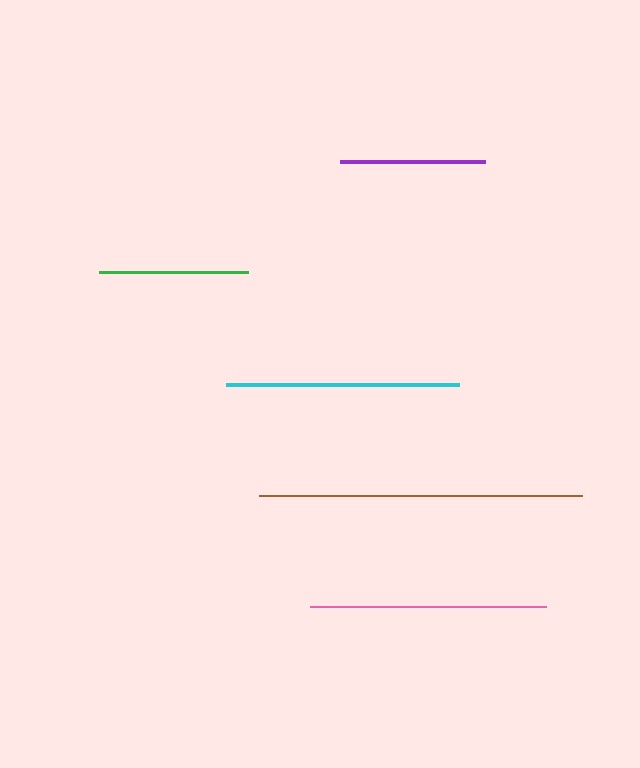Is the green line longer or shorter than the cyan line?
The cyan line is longer than the green line.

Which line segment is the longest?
The brown line is the longest at approximately 323 pixels.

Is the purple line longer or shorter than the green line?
The green line is longer than the purple line.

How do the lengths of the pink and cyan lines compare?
The pink and cyan lines are approximately the same length.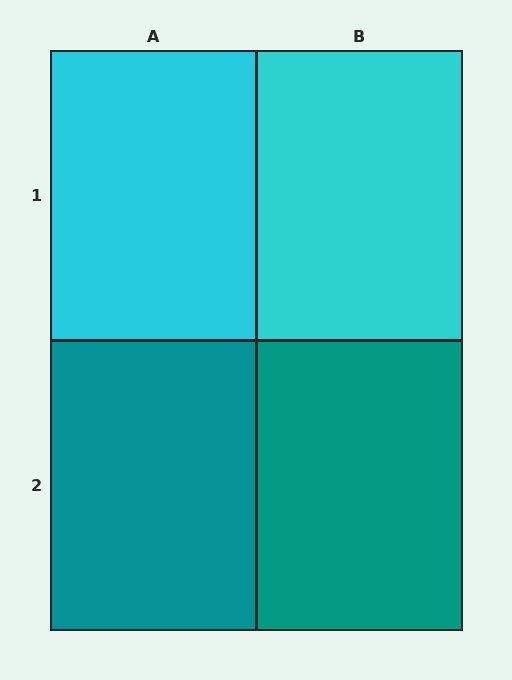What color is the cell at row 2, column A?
Teal.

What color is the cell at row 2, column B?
Teal.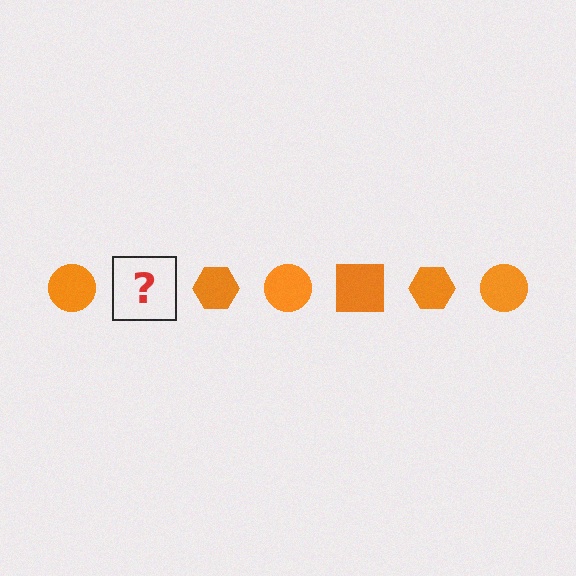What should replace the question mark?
The question mark should be replaced with an orange square.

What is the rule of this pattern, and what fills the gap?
The rule is that the pattern cycles through circle, square, hexagon shapes in orange. The gap should be filled with an orange square.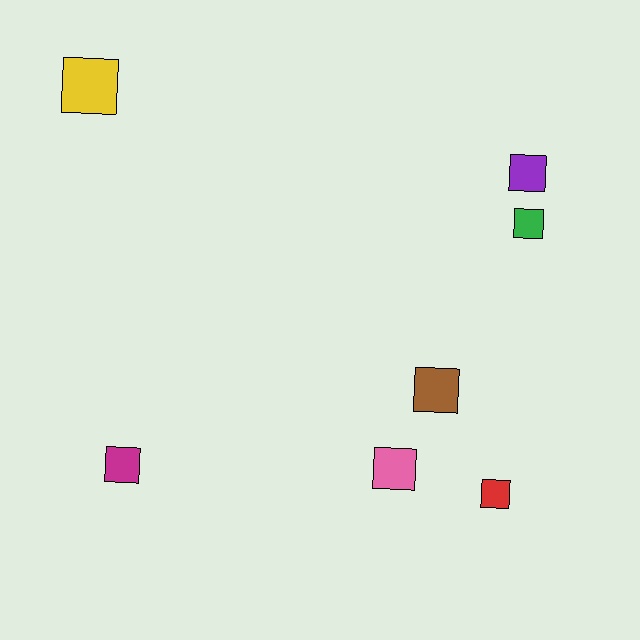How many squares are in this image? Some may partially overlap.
There are 7 squares.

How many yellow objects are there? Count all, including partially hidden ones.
There is 1 yellow object.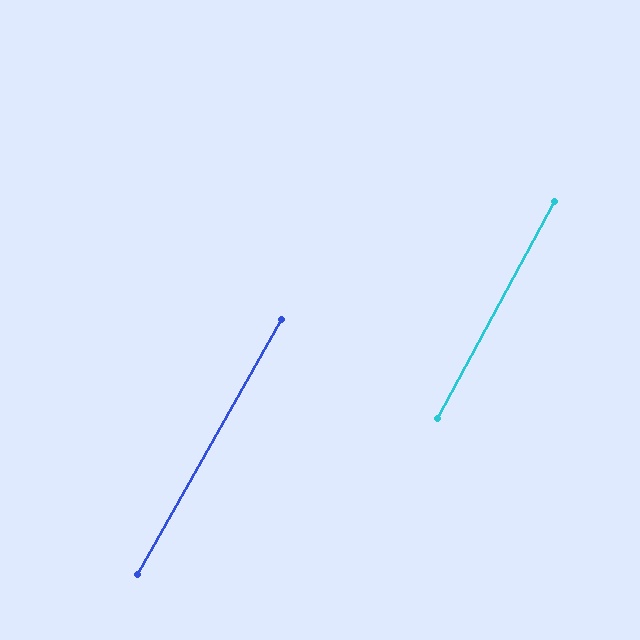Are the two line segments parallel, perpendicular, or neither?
Parallel — their directions differ by only 1.0°.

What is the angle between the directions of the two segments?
Approximately 1 degree.